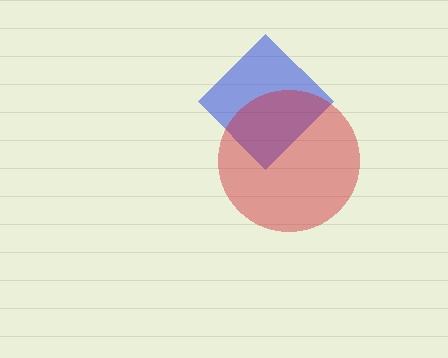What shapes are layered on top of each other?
The layered shapes are: a blue diamond, a red circle.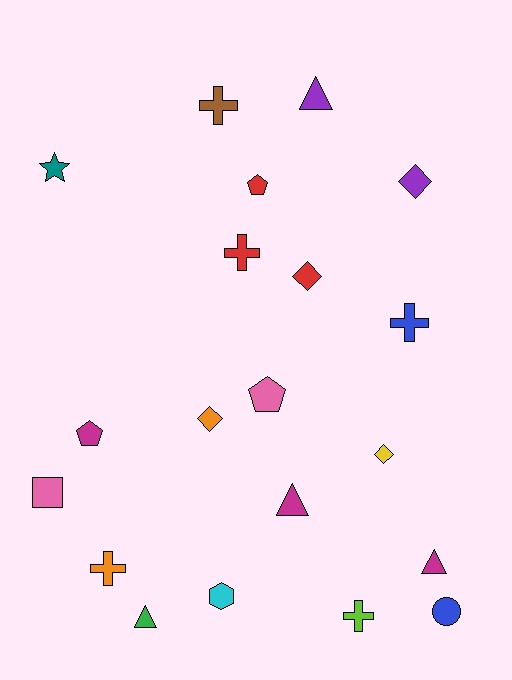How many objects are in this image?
There are 20 objects.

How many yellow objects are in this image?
There is 1 yellow object.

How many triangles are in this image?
There are 4 triangles.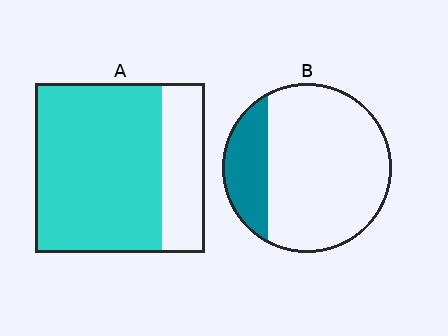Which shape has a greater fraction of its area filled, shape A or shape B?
Shape A.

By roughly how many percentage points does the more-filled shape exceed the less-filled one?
By roughly 55 percentage points (A over B).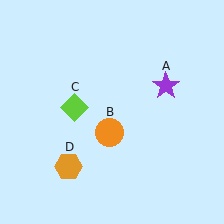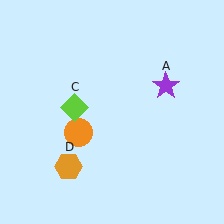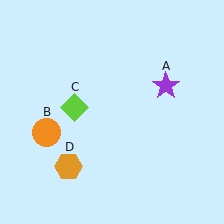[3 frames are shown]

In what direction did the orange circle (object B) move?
The orange circle (object B) moved left.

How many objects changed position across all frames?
1 object changed position: orange circle (object B).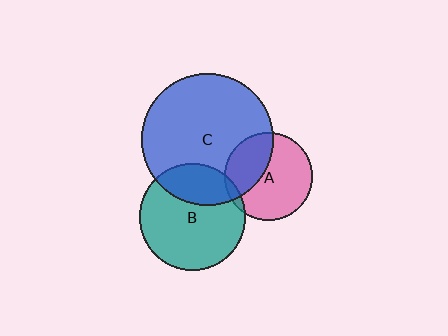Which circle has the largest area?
Circle C (blue).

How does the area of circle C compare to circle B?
Approximately 1.5 times.